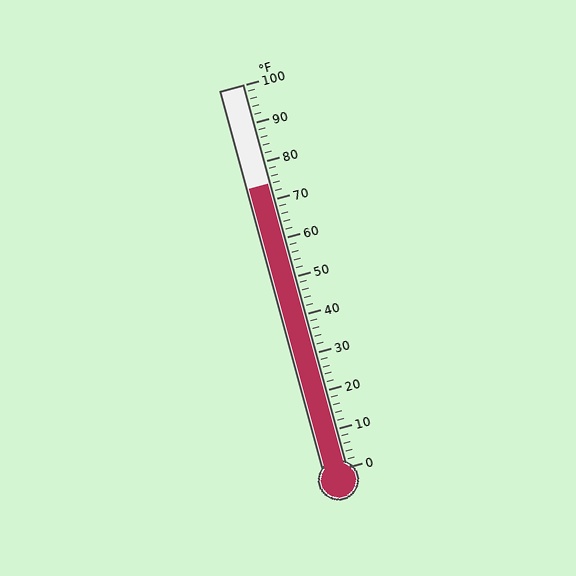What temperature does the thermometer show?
The thermometer shows approximately 74°F.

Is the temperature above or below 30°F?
The temperature is above 30°F.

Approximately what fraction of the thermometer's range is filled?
The thermometer is filled to approximately 75% of its range.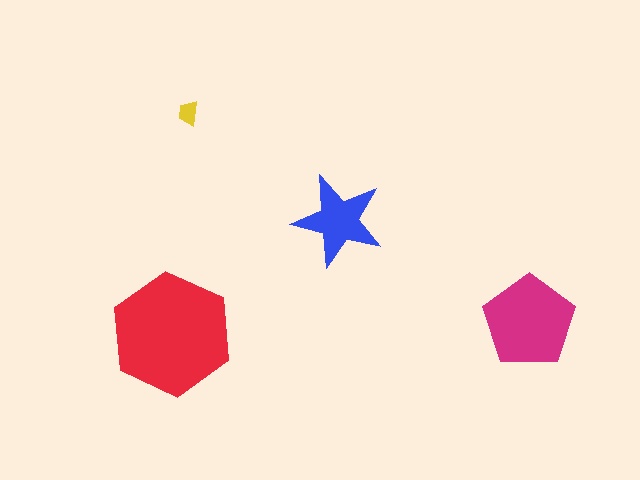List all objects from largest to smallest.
The red hexagon, the magenta pentagon, the blue star, the yellow trapezoid.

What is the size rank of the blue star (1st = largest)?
3rd.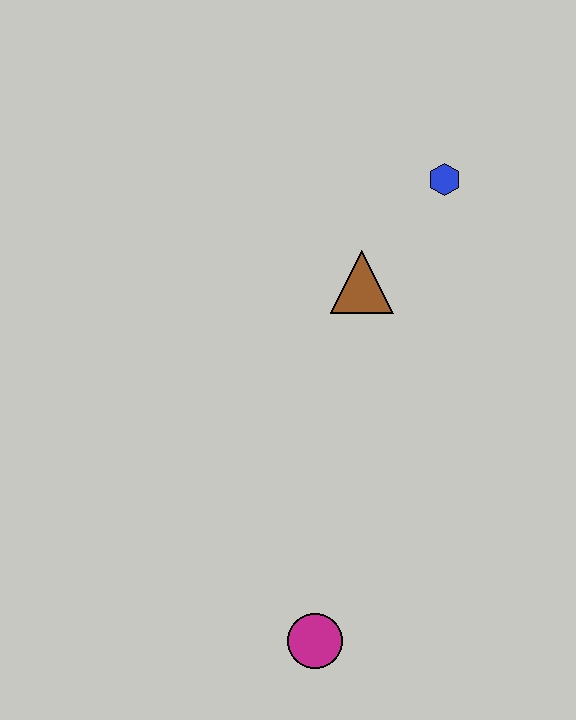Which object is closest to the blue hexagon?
The brown triangle is closest to the blue hexagon.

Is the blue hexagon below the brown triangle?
No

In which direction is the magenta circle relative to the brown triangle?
The magenta circle is below the brown triangle.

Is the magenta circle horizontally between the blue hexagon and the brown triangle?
No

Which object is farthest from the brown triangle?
The magenta circle is farthest from the brown triangle.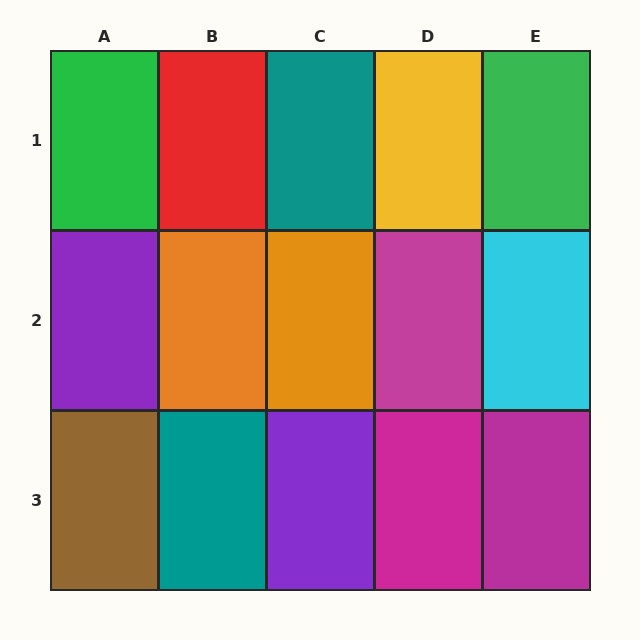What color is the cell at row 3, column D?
Magenta.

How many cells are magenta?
3 cells are magenta.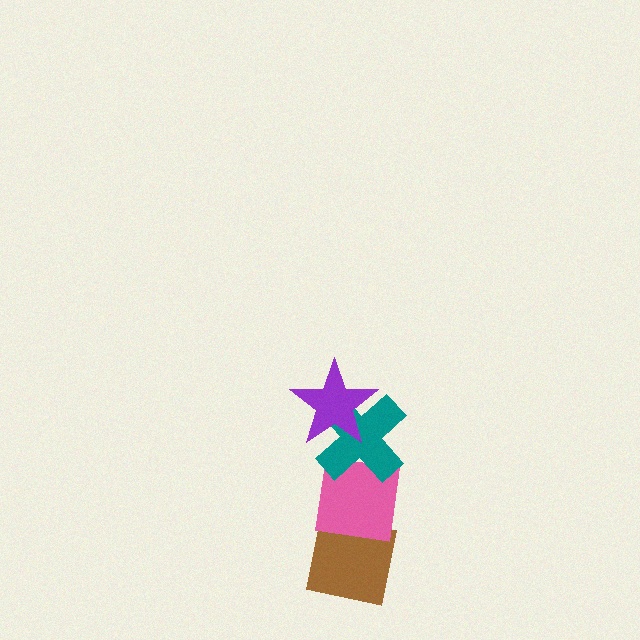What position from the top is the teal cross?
The teal cross is 2nd from the top.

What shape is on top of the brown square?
The pink square is on top of the brown square.